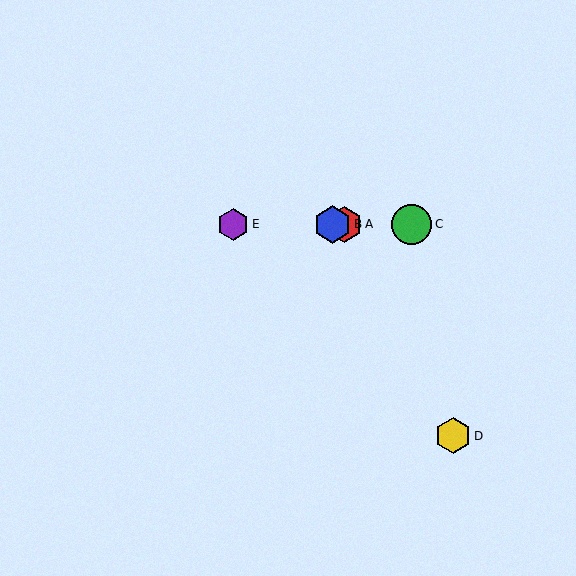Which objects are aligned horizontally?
Objects A, B, C, E are aligned horizontally.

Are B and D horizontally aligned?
No, B is at y≈224 and D is at y≈436.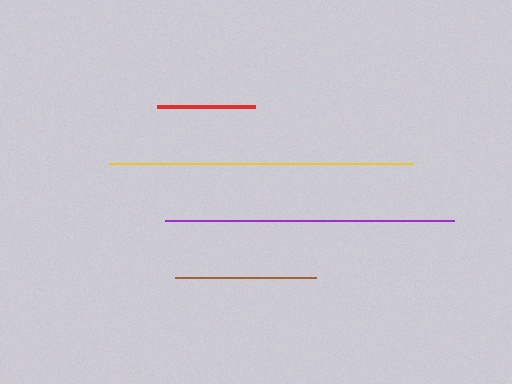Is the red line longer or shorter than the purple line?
The purple line is longer than the red line.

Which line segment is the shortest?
The red line is the shortest at approximately 98 pixels.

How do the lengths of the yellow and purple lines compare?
The yellow and purple lines are approximately the same length.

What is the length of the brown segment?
The brown segment is approximately 141 pixels long.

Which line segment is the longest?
The yellow line is the longest at approximately 304 pixels.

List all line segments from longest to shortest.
From longest to shortest: yellow, purple, brown, red.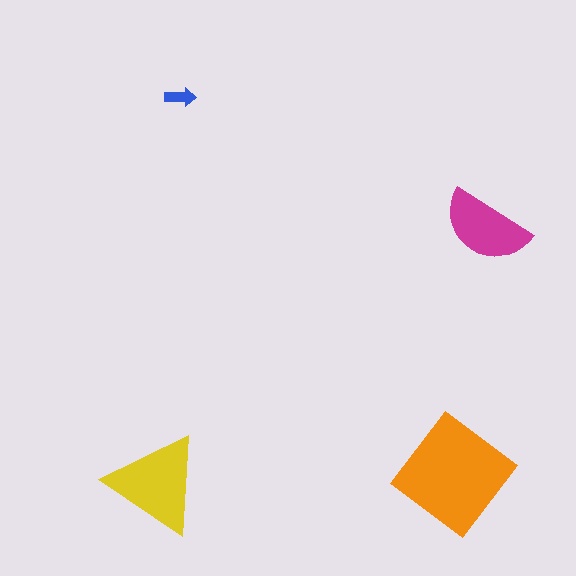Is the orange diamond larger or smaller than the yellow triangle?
Larger.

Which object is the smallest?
The blue arrow.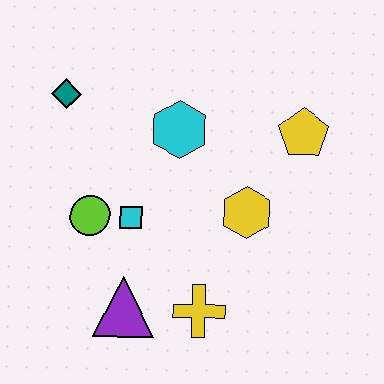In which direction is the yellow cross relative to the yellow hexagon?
The yellow cross is below the yellow hexagon.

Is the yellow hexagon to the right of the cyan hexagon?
Yes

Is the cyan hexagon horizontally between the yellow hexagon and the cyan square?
Yes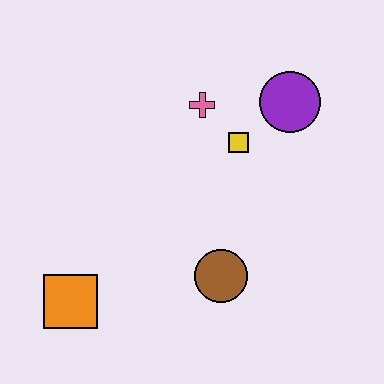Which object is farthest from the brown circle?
The purple circle is farthest from the brown circle.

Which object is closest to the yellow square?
The pink cross is closest to the yellow square.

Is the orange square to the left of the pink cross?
Yes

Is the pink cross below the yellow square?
No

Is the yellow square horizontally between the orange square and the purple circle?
Yes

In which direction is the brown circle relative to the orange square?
The brown circle is to the right of the orange square.